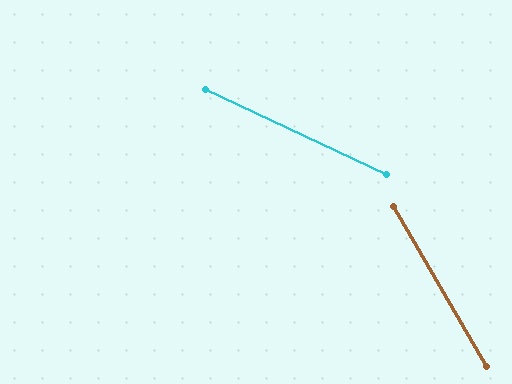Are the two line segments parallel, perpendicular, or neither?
Neither parallel nor perpendicular — they differ by about 35°.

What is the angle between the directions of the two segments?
Approximately 35 degrees.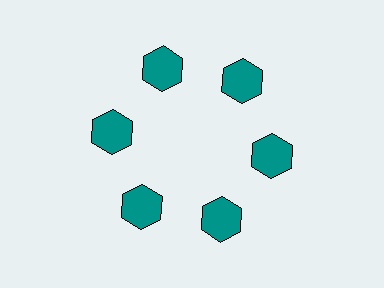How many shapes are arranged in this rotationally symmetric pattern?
There are 6 shapes, arranged in 6 groups of 1.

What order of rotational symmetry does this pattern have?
This pattern has 6-fold rotational symmetry.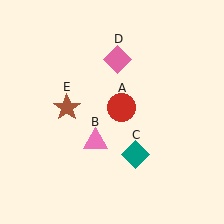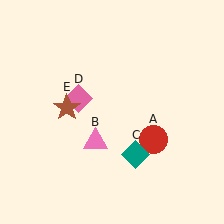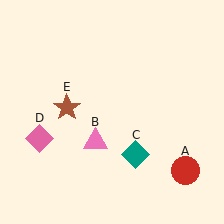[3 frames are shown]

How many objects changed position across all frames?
2 objects changed position: red circle (object A), pink diamond (object D).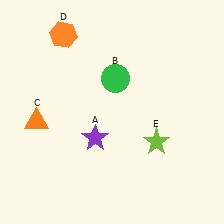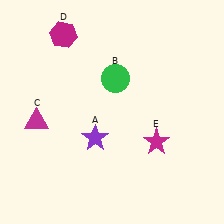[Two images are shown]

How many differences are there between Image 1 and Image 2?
There are 3 differences between the two images.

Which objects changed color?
C changed from orange to magenta. D changed from orange to magenta. E changed from lime to magenta.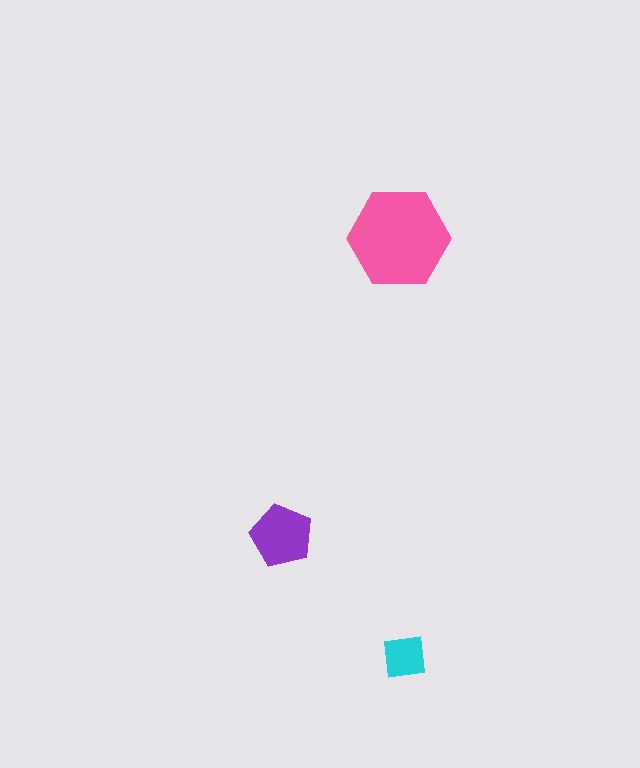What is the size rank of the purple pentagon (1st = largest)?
2nd.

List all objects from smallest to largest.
The cyan square, the purple pentagon, the pink hexagon.